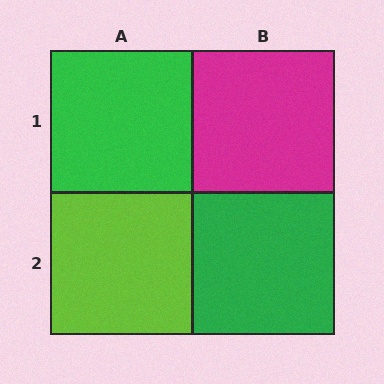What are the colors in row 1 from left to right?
Green, magenta.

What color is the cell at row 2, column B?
Green.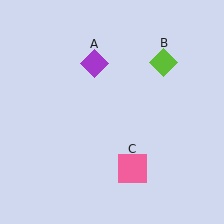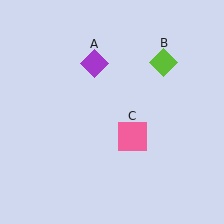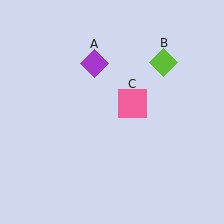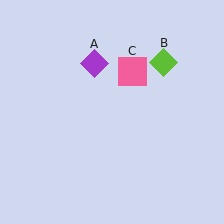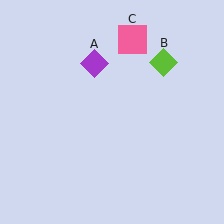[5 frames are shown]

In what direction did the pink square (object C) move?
The pink square (object C) moved up.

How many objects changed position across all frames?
1 object changed position: pink square (object C).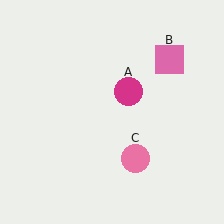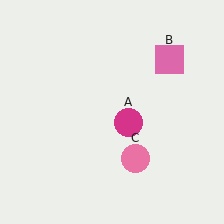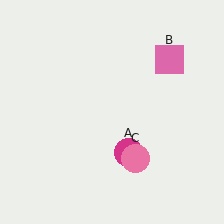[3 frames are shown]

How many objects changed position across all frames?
1 object changed position: magenta circle (object A).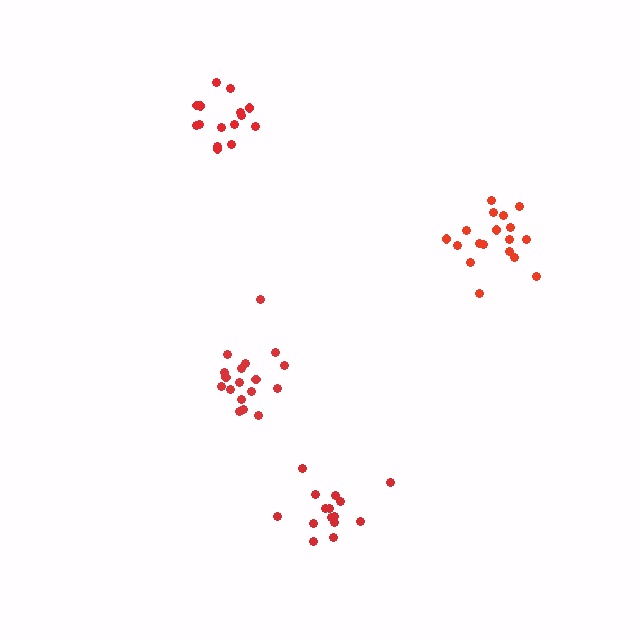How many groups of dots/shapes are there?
There are 4 groups.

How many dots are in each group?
Group 1: 18 dots, Group 2: 15 dots, Group 3: 15 dots, Group 4: 18 dots (66 total).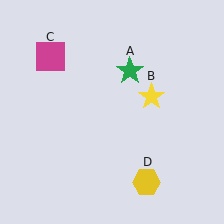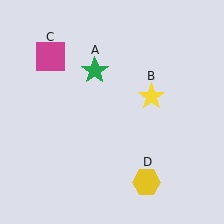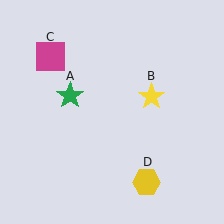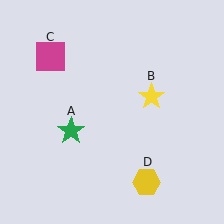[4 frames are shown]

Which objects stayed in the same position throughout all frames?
Yellow star (object B) and magenta square (object C) and yellow hexagon (object D) remained stationary.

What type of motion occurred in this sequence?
The green star (object A) rotated counterclockwise around the center of the scene.